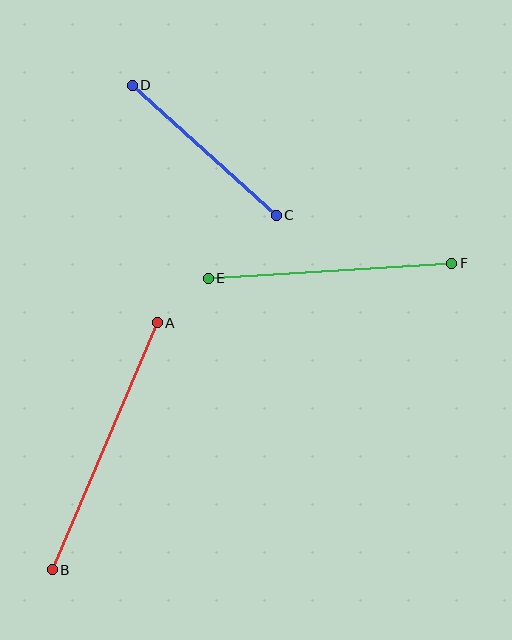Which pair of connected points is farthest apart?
Points A and B are farthest apart.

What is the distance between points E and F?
The distance is approximately 244 pixels.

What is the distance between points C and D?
The distance is approximately 194 pixels.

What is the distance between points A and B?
The distance is approximately 269 pixels.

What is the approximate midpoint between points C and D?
The midpoint is at approximately (204, 150) pixels.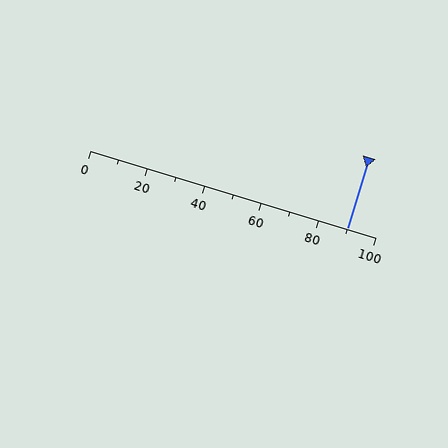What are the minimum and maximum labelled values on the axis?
The axis runs from 0 to 100.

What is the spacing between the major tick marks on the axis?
The major ticks are spaced 20 apart.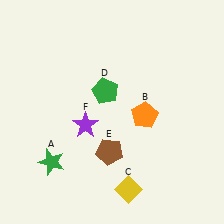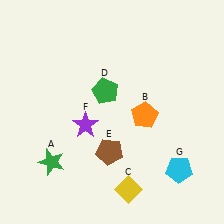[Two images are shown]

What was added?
A cyan pentagon (G) was added in Image 2.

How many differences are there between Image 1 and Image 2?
There is 1 difference between the two images.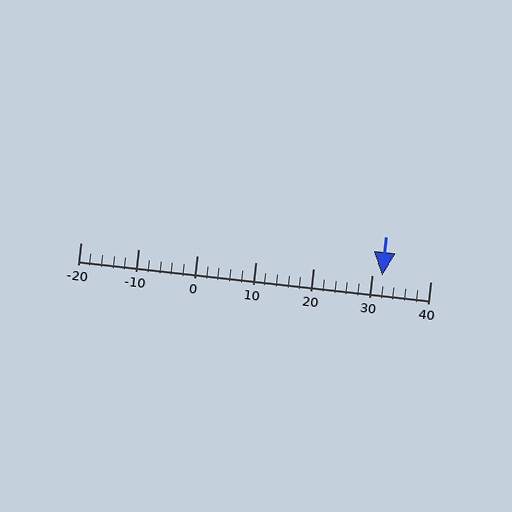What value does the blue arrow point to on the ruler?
The blue arrow points to approximately 32.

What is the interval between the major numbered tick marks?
The major tick marks are spaced 10 units apart.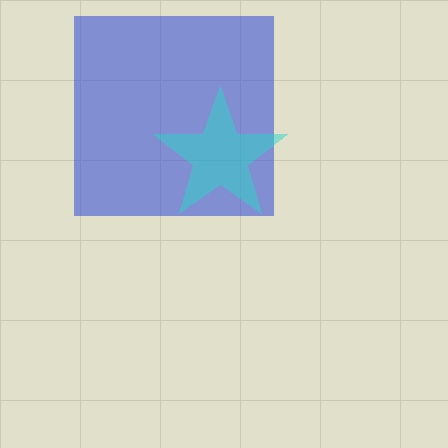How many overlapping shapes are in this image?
There are 2 overlapping shapes in the image.